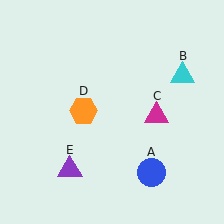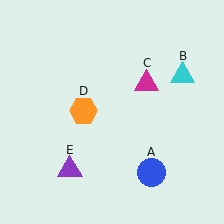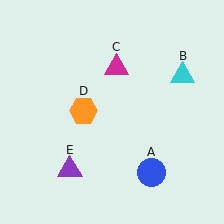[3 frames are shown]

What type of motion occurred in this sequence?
The magenta triangle (object C) rotated counterclockwise around the center of the scene.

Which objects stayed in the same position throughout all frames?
Blue circle (object A) and cyan triangle (object B) and orange hexagon (object D) and purple triangle (object E) remained stationary.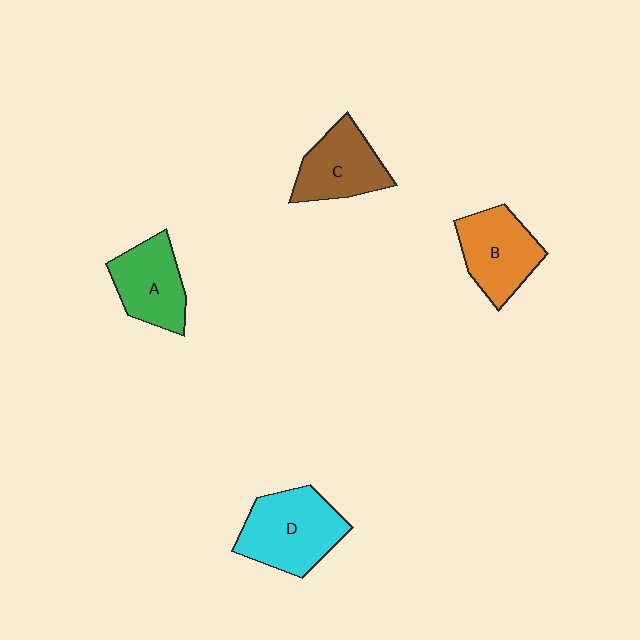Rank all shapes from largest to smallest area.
From largest to smallest: D (cyan), B (orange), C (brown), A (green).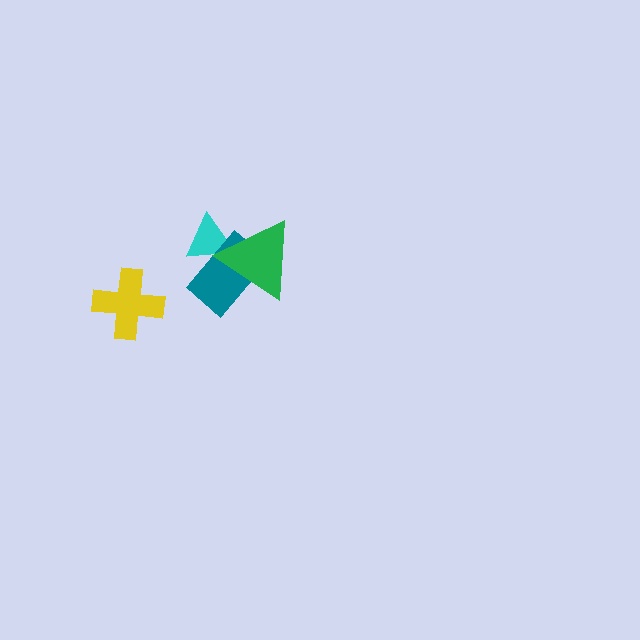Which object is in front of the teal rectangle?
The green triangle is in front of the teal rectangle.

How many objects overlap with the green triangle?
2 objects overlap with the green triangle.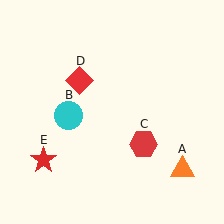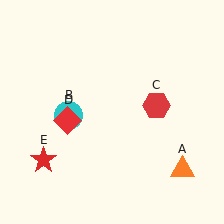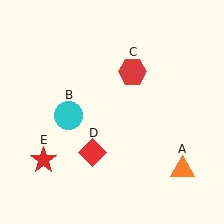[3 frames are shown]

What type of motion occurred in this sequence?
The red hexagon (object C), red diamond (object D) rotated counterclockwise around the center of the scene.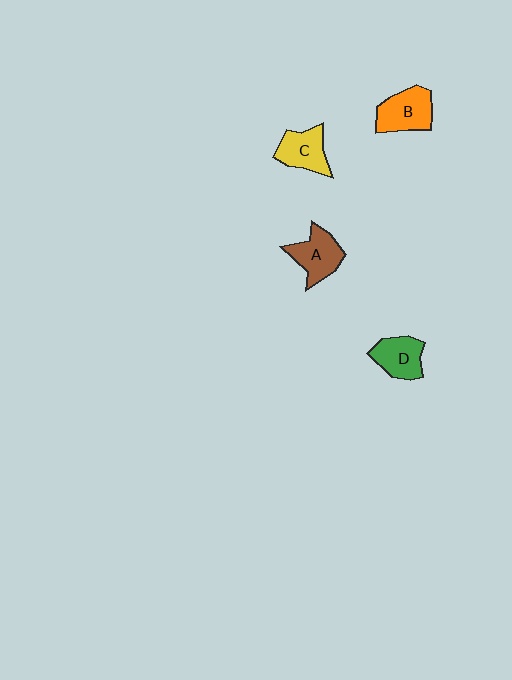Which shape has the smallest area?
Shape D (green).